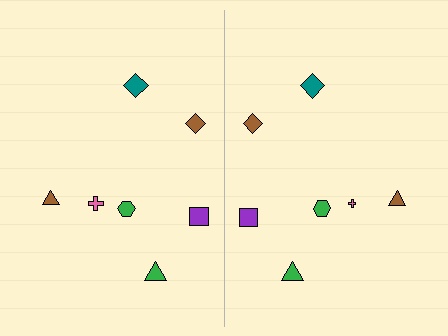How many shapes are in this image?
There are 14 shapes in this image.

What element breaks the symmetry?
The pink cross on the right side has a different size than its mirror counterpart.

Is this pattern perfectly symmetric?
No, the pattern is not perfectly symmetric. The pink cross on the right side has a different size than its mirror counterpart.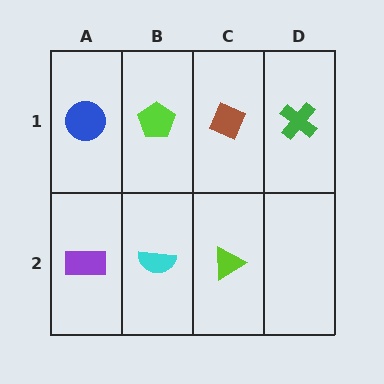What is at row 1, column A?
A blue circle.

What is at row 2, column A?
A purple rectangle.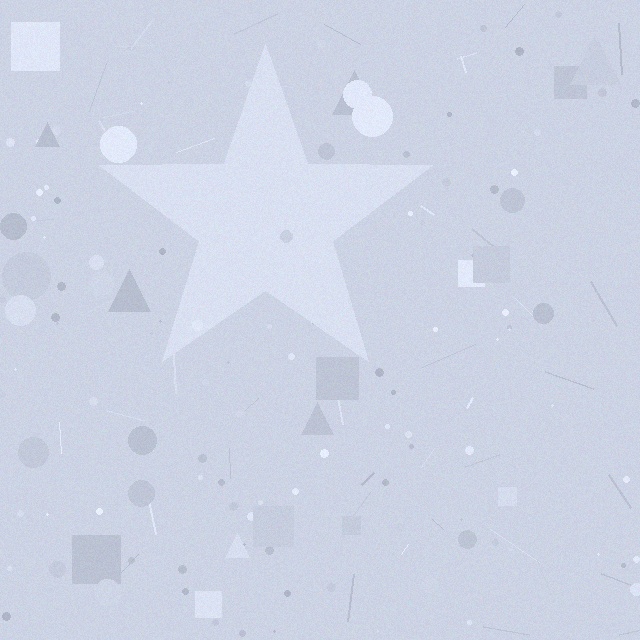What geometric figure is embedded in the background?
A star is embedded in the background.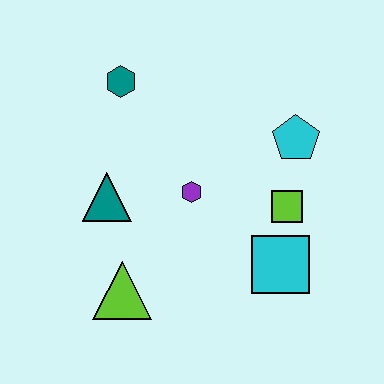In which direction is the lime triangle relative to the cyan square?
The lime triangle is to the left of the cyan square.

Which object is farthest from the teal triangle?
The cyan pentagon is farthest from the teal triangle.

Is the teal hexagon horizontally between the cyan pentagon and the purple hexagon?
No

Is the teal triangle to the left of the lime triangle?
Yes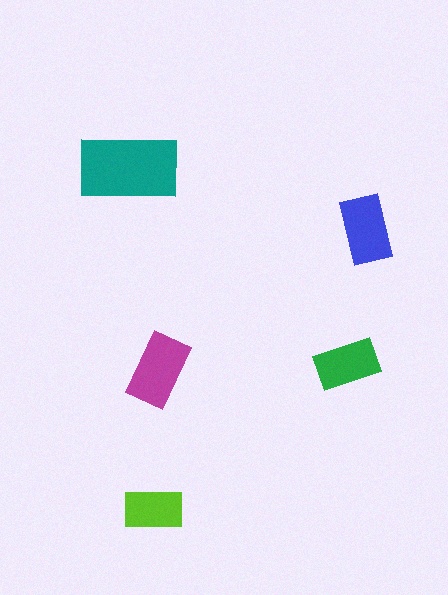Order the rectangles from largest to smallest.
the teal one, the magenta one, the blue one, the green one, the lime one.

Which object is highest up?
The teal rectangle is topmost.